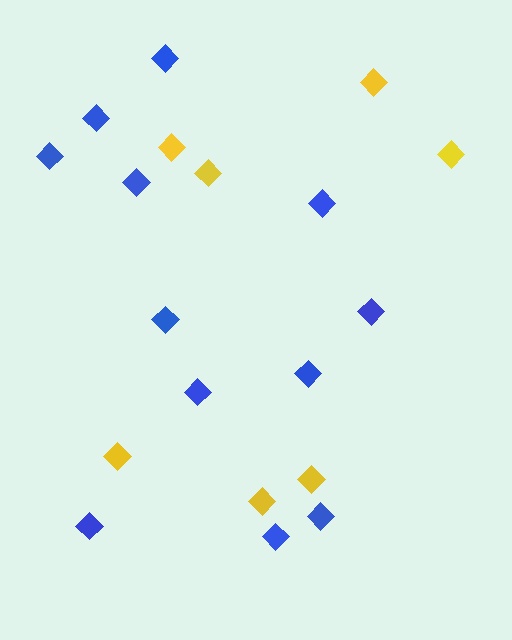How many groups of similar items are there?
There are 2 groups: one group of yellow diamonds (7) and one group of blue diamonds (12).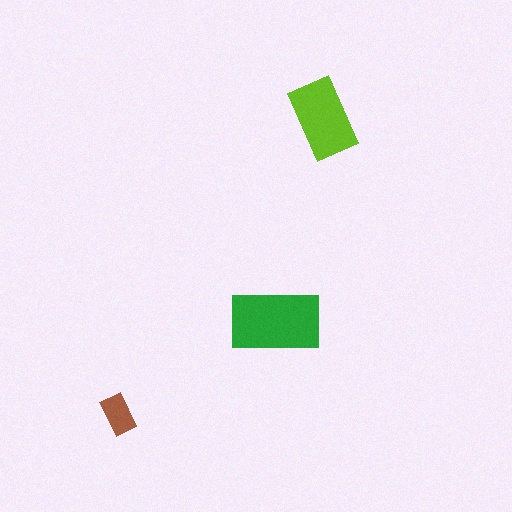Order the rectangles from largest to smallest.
the green one, the lime one, the brown one.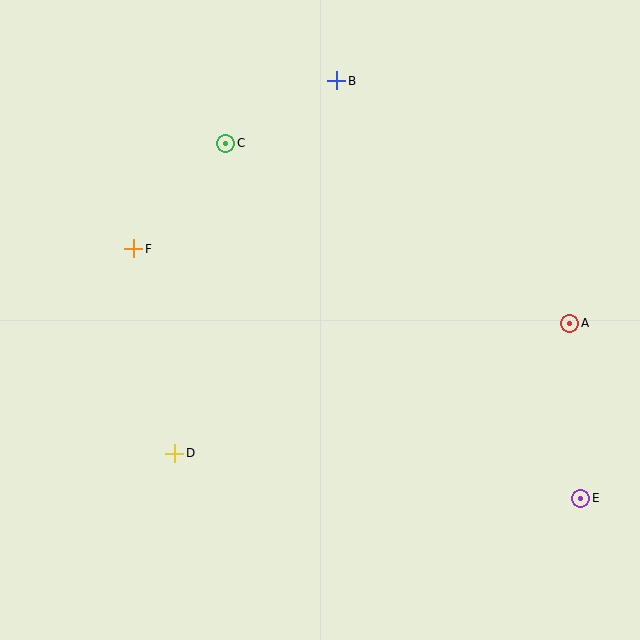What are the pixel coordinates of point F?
Point F is at (134, 249).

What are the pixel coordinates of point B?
Point B is at (337, 81).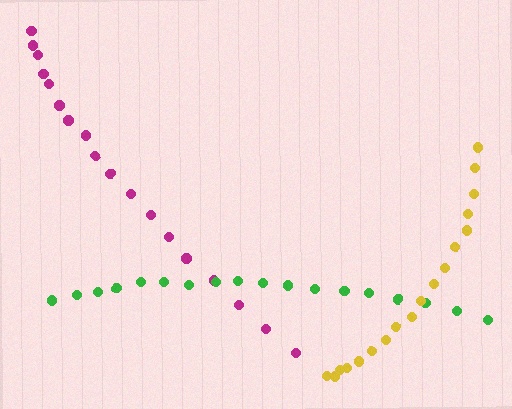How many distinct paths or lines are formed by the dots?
There are 3 distinct paths.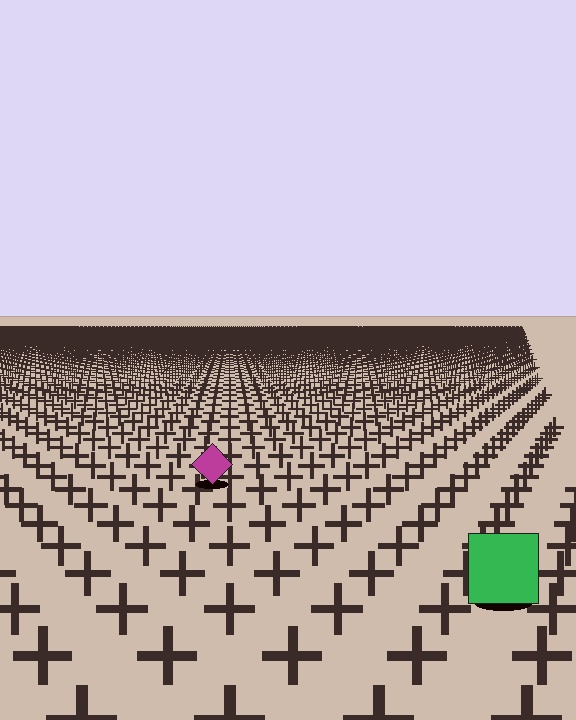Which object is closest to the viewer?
The green square is closest. The texture marks near it are larger and more spread out.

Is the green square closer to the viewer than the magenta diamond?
Yes. The green square is closer — you can tell from the texture gradient: the ground texture is coarser near it.